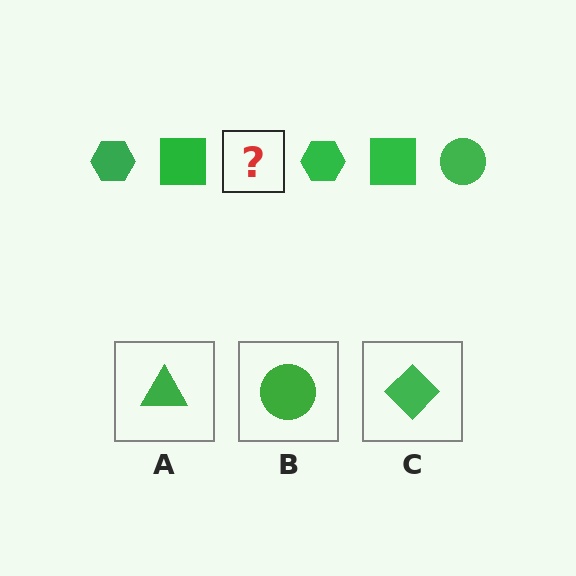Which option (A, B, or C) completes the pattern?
B.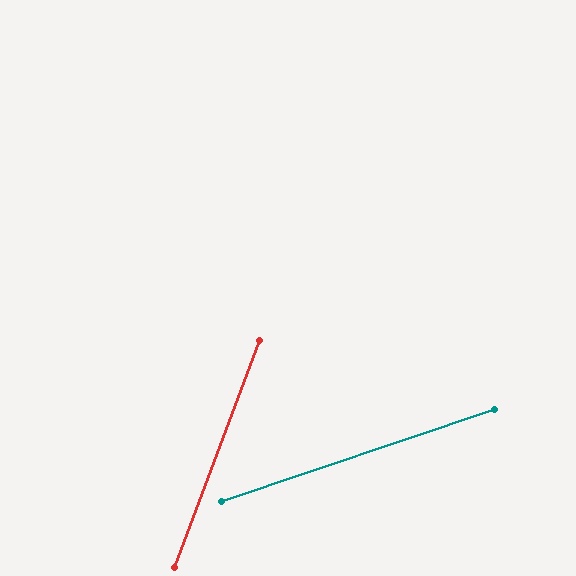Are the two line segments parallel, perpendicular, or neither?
Neither parallel nor perpendicular — they differ by about 51°.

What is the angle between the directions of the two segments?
Approximately 51 degrees.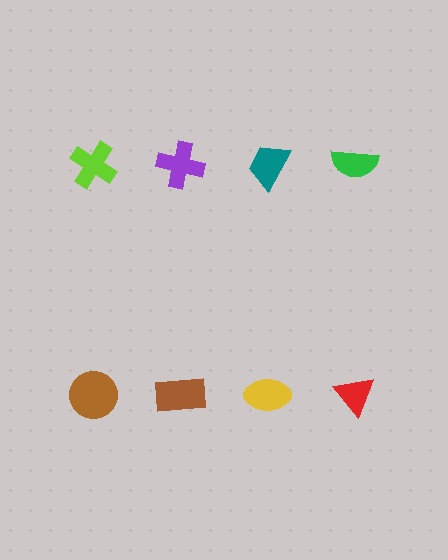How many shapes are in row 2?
4 shapes.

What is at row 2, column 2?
A brown rectangle.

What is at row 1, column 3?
A teal trapezoid.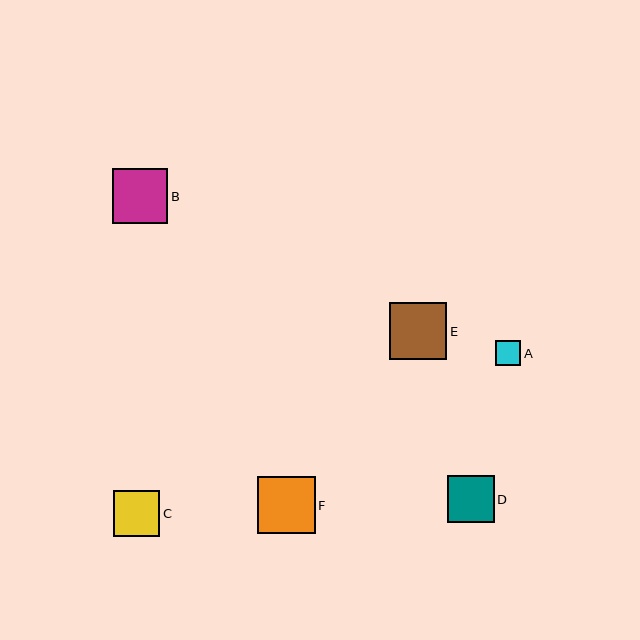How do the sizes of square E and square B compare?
Square E and square B are approximately the same size.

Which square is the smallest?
Square A is the smallest with a size of approximately 25 pixels.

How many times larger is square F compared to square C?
Square F is approximately 1.3 times the size of square C.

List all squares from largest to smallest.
From largest to smallest: F, E, B, D, C, A.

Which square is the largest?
Square F is the largest with a size of approximately 57 pixels.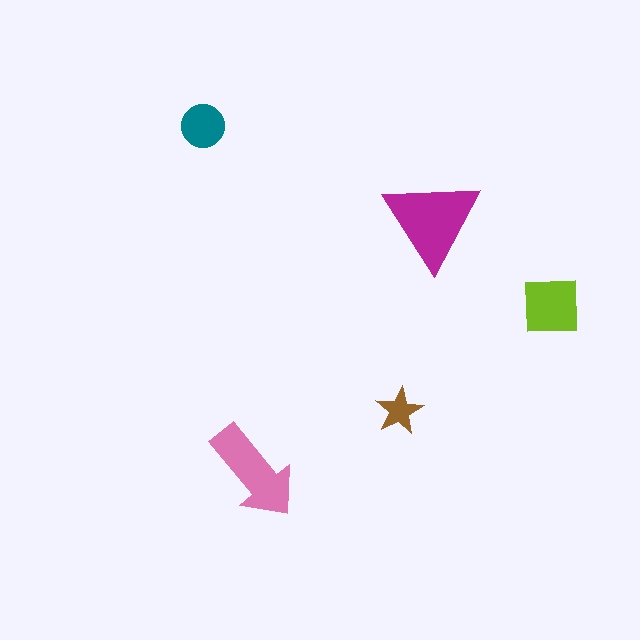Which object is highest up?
The teal circle is topmost.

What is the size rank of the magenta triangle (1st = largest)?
1st.